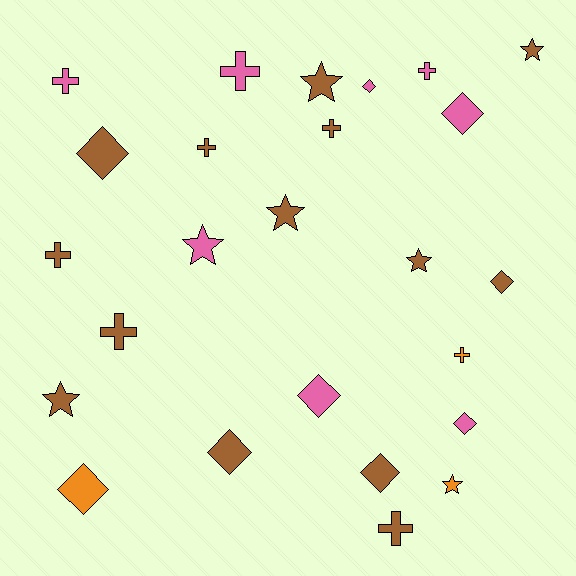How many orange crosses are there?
There is 1 orange cross.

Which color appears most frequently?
Brown, with 14 objects.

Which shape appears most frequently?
Cross, with 9 objects.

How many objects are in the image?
There are 25 objects.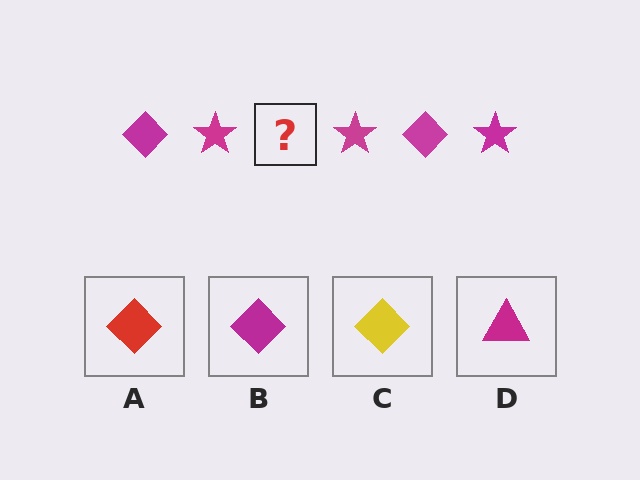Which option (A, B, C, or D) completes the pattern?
B.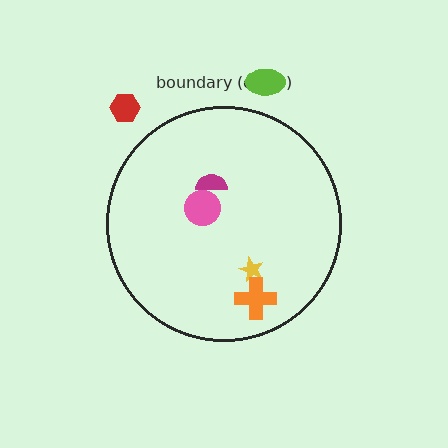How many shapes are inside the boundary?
4 inside, 2 outside.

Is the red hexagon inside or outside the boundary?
Outside.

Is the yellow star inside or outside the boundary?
Inside.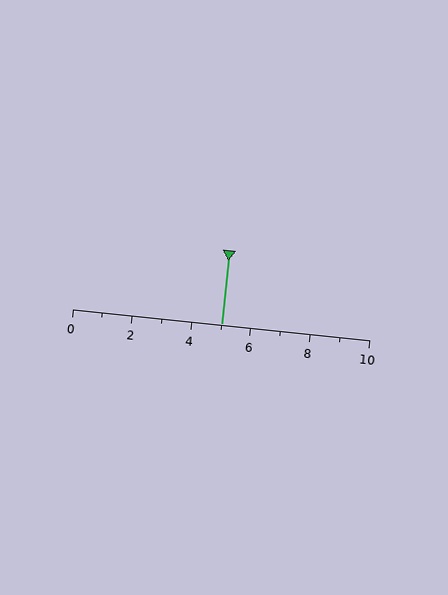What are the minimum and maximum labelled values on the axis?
The axis runs from 0 to 10.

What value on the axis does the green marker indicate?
The marker indicates approximately 5.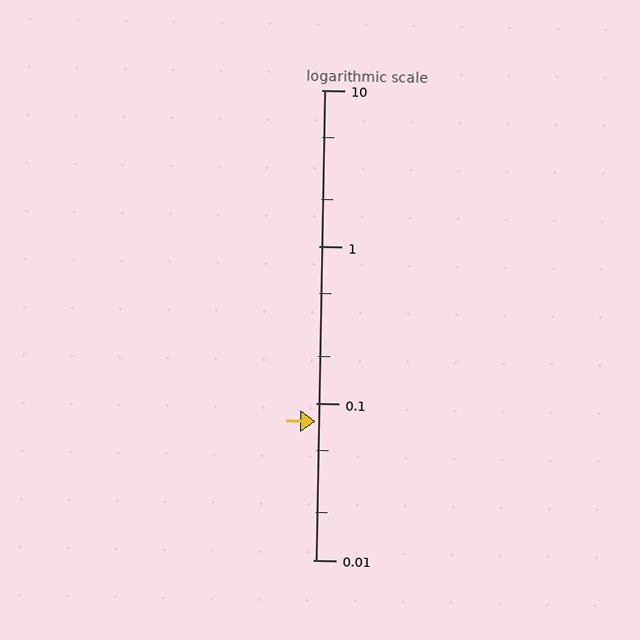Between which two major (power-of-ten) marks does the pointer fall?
The pointer is between 0.01 and 0.1.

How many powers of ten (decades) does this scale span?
The scale spans 3 decades, from 0.01 to 10.